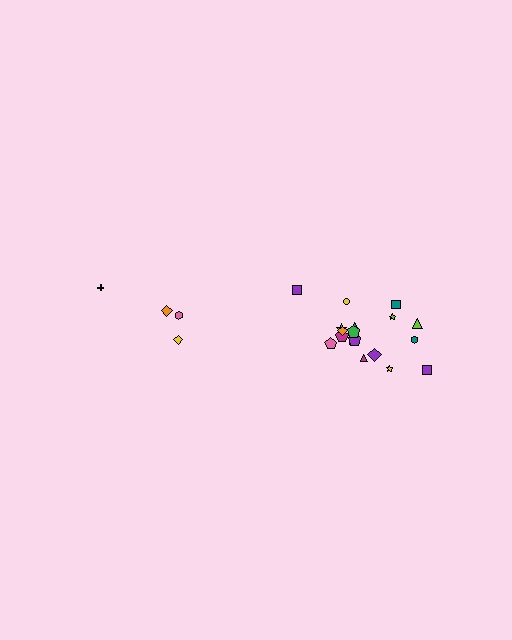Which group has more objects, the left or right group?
The right group.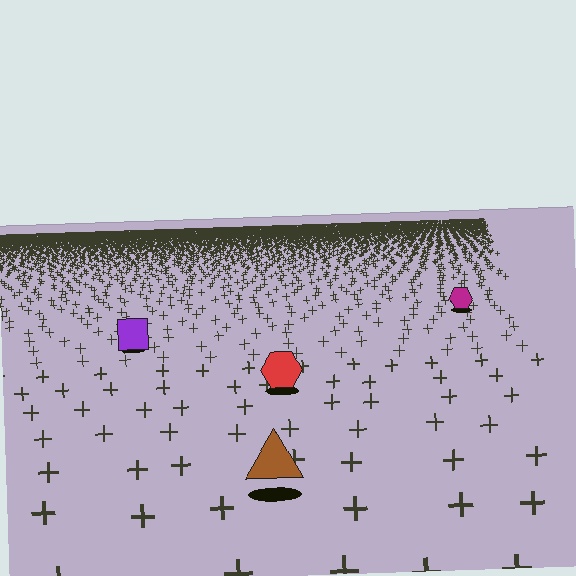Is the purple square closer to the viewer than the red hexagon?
No. The red hexagon is closer — you can tell from the texture gradient: the ground texture is coarser near it.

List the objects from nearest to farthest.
From nearest to farthest: the brown triangle, the red hexagon, the purple square, the magenta hexagon.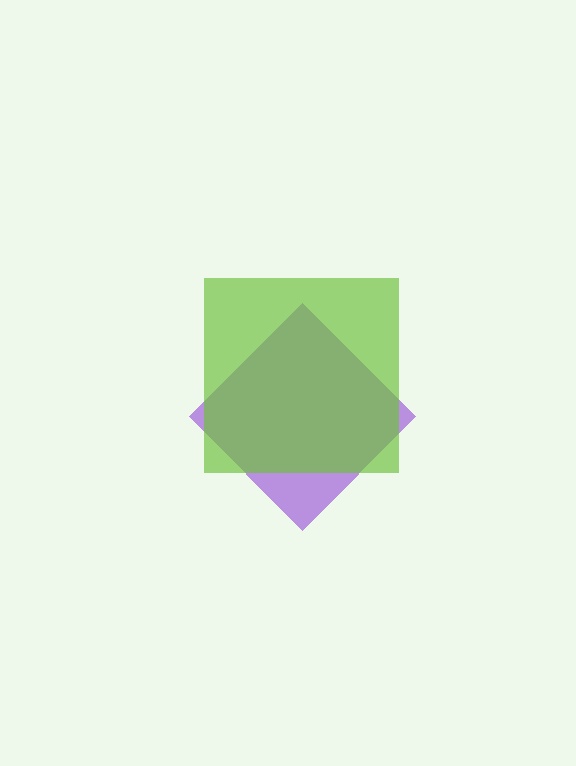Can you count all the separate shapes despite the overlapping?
Yes, there are 2 separate shapes.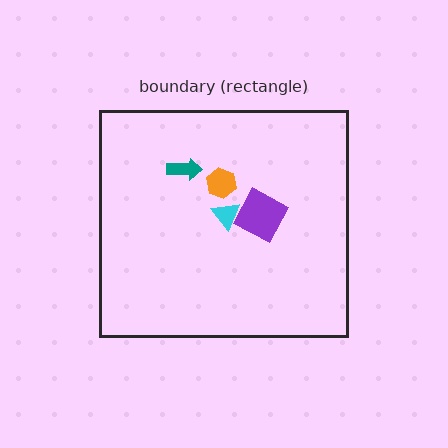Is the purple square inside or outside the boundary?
Inside.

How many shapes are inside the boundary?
4 inside, 0 outside.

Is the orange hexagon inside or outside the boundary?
Inside.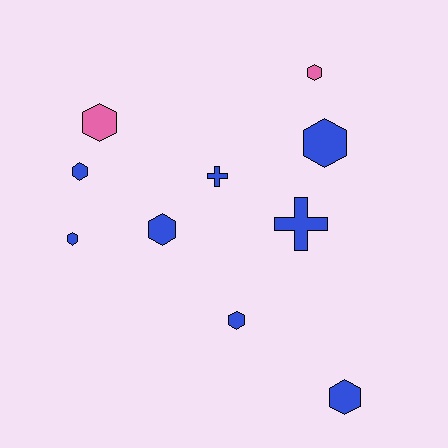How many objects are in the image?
There are 10 objects.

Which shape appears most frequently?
Hexagon, with 8 objects.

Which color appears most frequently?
Blue, with 8 objects.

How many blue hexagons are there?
There are 6 blue hexagons.